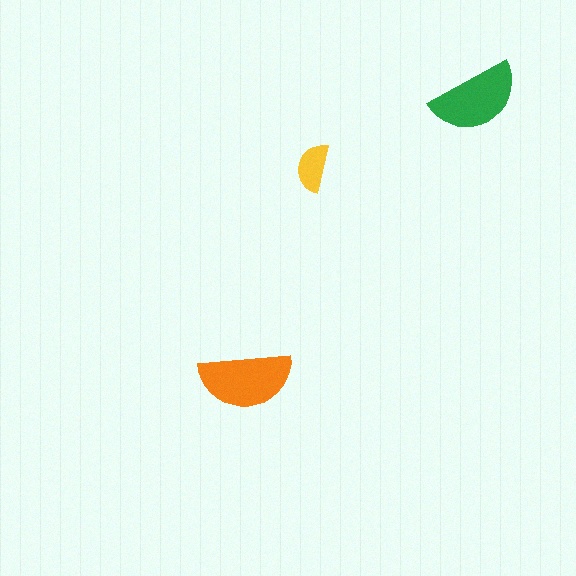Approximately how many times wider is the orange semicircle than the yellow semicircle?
About 2 times wider.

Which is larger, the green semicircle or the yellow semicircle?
The green one.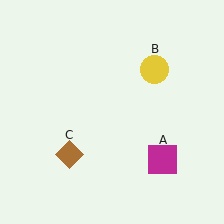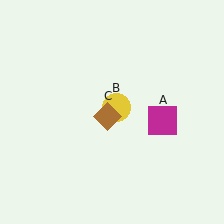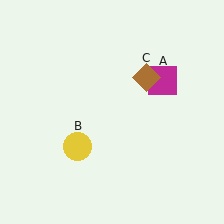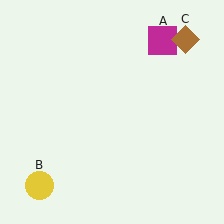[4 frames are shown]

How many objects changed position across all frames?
3 objects changed position: magenta square (object A), yellow circle (object B), brown diamond (object C).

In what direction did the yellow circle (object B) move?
The yellow circle (object B) moved down and to the left.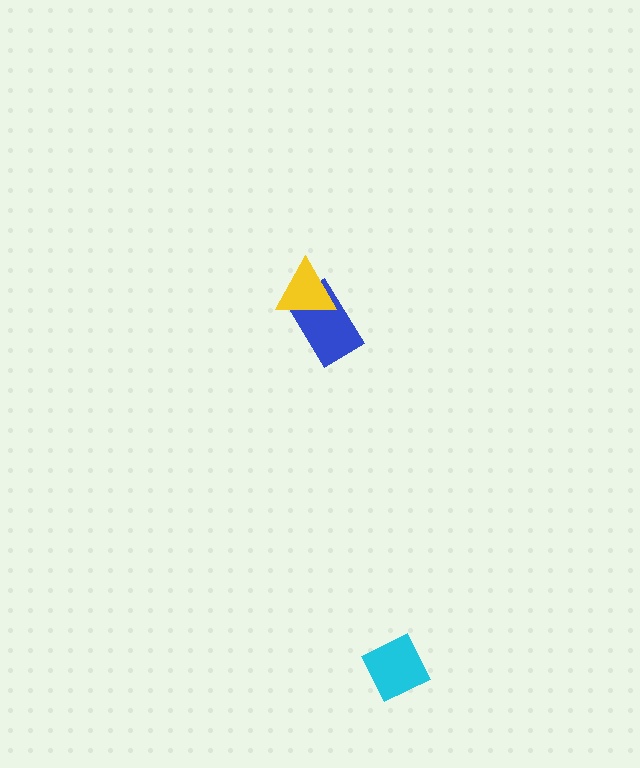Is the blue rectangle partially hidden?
Yes, it is partially covered by another shape.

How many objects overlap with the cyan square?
0 objects overlap with the cyan square.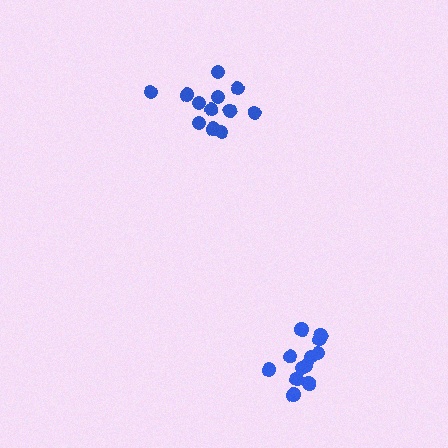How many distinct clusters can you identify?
There are 2 distinct clusters.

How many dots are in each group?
Group 1: 12 dots, Group 2: 13 dots (25 total).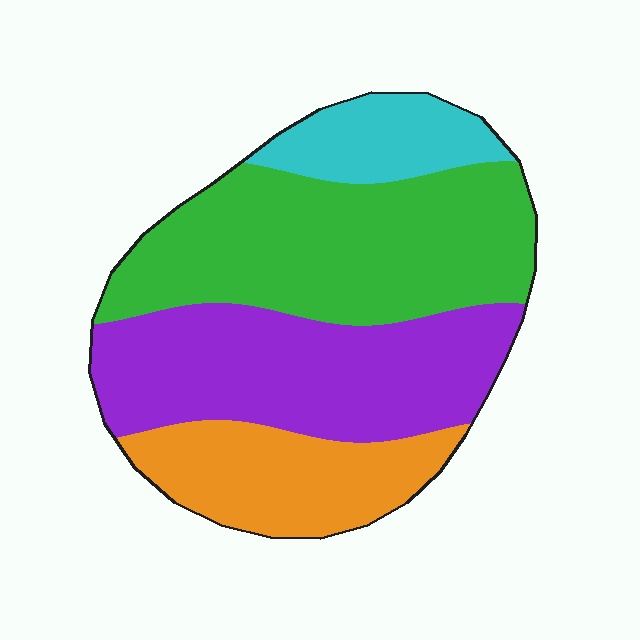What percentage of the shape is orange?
Orange covers 19% of the shape.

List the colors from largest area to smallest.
From largest to smallest: green, purple, orange, cyan.